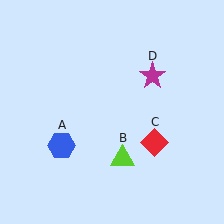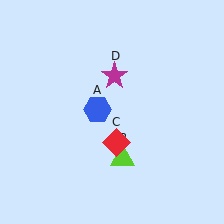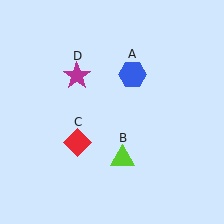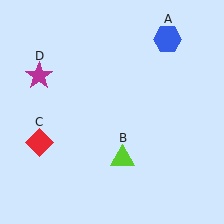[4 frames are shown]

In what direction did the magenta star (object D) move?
The magenta star (object D) moved left.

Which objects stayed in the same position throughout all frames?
Lime triangle (object B) remained stationary.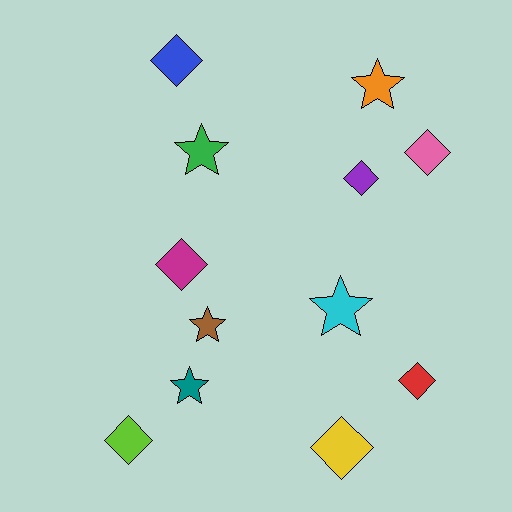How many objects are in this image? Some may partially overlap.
There are 12 objects.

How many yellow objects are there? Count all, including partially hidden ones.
There is 1 yellow object.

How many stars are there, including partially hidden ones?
There are 5 stars.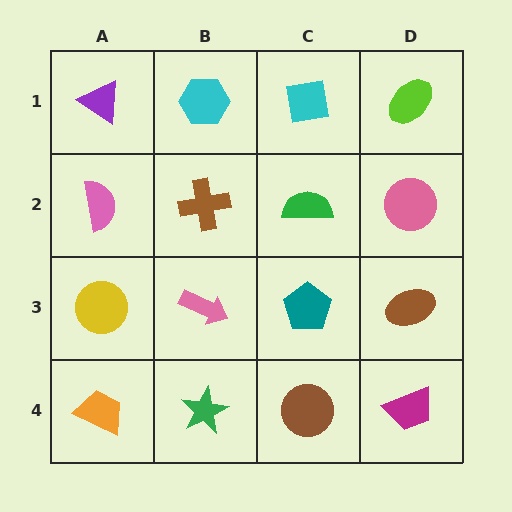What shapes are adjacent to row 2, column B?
A cyan hexagon (row 1, column B), a pink arrow (row 3, column B), a pink semicircle (row 2, column A), a green semicircle (row 2, column C).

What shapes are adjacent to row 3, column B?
A brown cross (row 2, column B), a green star (row 4, column B), a yellow circle (row 3, column A), a teal pentagon (row 3, column C).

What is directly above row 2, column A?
A purple triangle.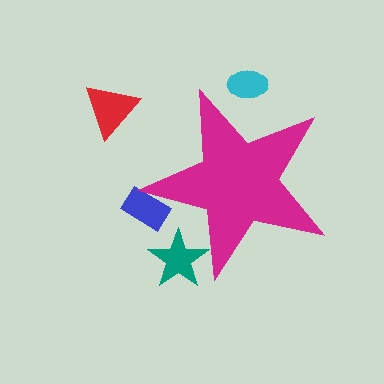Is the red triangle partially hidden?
No, the red triangle is fully visible.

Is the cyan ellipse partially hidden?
Yes, the cyan ellipse is partially hidden behind the magenta star.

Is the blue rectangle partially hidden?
Yes, the blue rectangle is partially hidden behind the magenta star.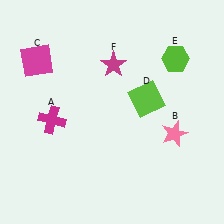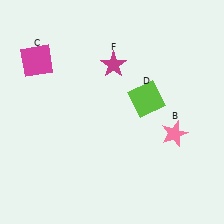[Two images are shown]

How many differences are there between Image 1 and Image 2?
There are 2 differences between the two images.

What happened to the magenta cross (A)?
The magenta cross (A) was removed in Image 2. It was in the bottom-left area of Image 1.